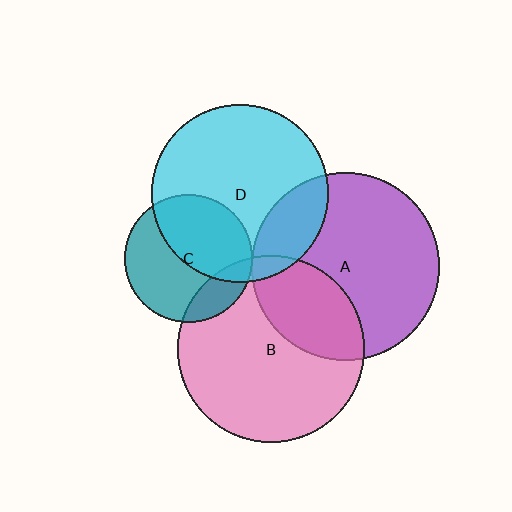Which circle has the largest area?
Circle A (purple).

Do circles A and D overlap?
Yes.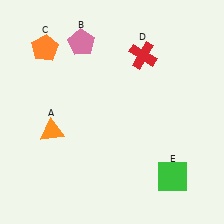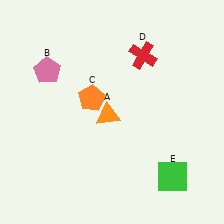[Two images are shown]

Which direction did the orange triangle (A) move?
The orange triangle (A) moved right.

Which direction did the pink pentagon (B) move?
The pink pentagon (B) moved left.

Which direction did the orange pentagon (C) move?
The orange pentagon (C) moved down.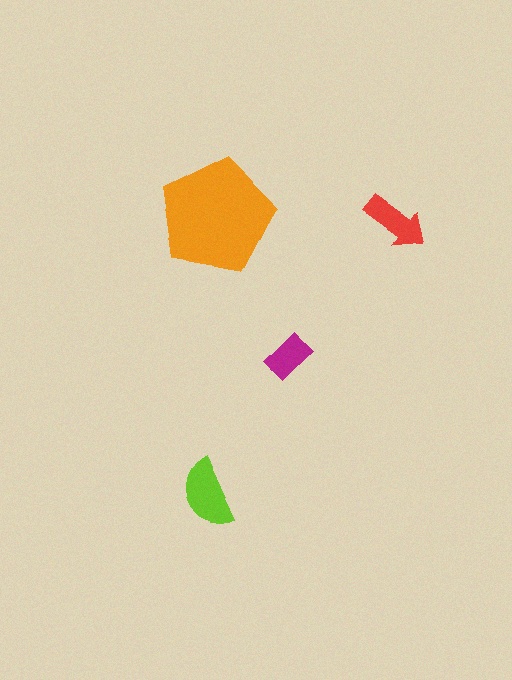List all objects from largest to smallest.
The orange pentagon, the lime semicircle, the red arrow, the magenta rectangle.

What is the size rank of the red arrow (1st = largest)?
3rd.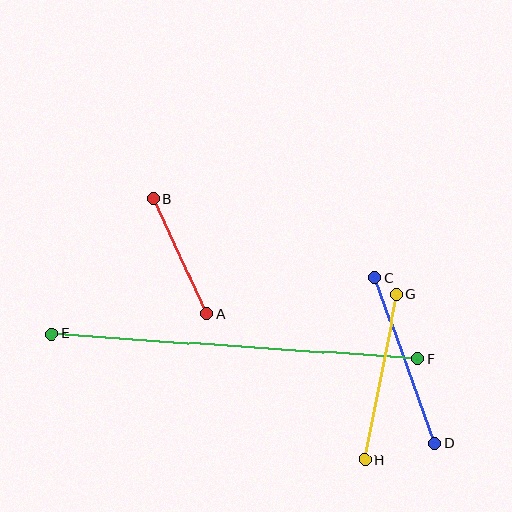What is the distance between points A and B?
The distance is approximately 128 pixels.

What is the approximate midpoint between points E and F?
The midpoint is at approximately (234, 346) pixels.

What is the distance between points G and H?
The distance is approximately 169 pixels.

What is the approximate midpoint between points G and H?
The midpoint is at approximately (381, 377) pixels.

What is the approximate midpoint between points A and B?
The midpoint is at approximately (180, 256) pixels.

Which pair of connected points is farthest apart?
Points E and F are farthest apart.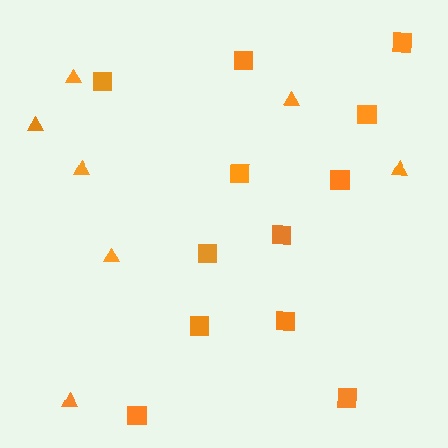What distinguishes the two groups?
There are 2 groups: one group of squares (12) and one group of triangles (7).